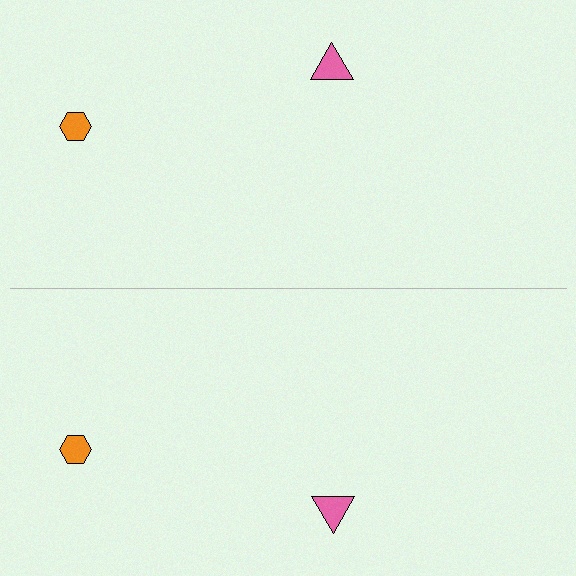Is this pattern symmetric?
Yes, this pattern has bilateral (reflection) symmetry.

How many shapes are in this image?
There are 4 shapes in this image.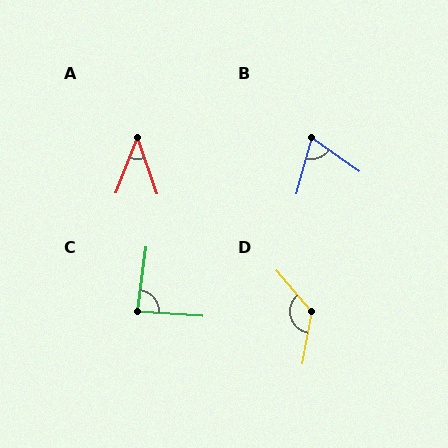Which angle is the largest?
D, at approximately 130 degrees.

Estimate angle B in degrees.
Approximately 70 degrees.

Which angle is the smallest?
A, at approximately 41 degrees.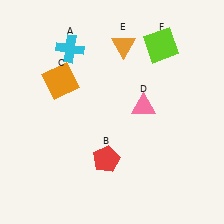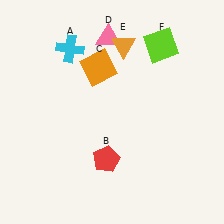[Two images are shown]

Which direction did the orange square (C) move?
The orange square (C) moved right.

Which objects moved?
The objects that moved are: the orange square (C), the pink triangle (D).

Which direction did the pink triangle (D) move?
The pink triangle (D) moved up.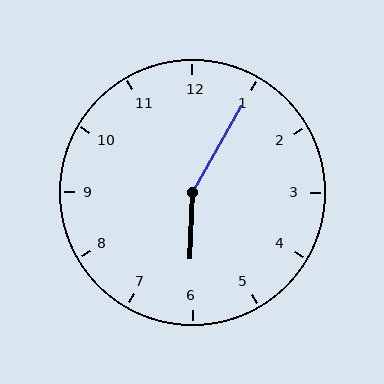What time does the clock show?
6:05.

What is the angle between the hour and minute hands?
Approximately 152 degrees.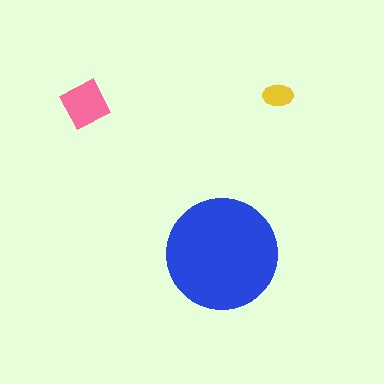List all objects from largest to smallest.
The blue circle, the pink diamond, the yellow ellipse.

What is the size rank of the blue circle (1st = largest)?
1st.